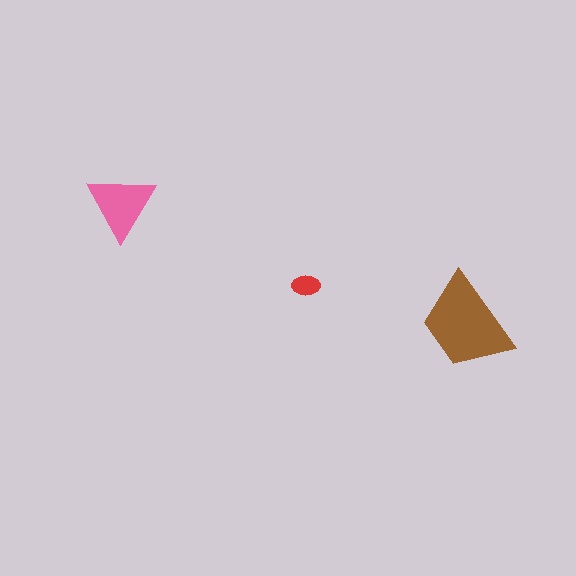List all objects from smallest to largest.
The red ellipse, the pink triangle, the brown trapezoid.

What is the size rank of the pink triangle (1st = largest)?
2nd.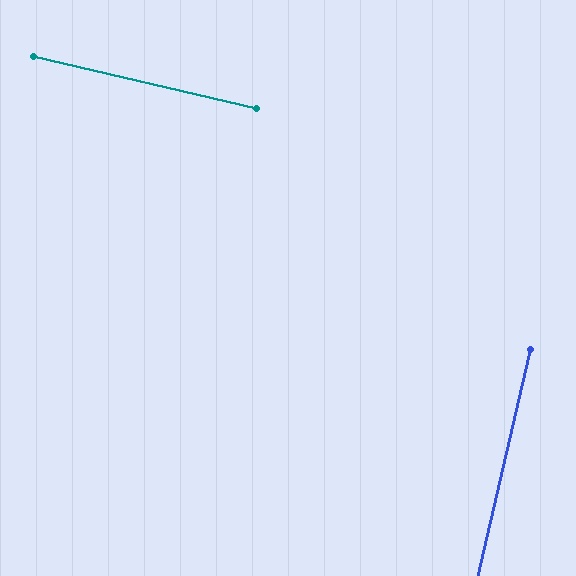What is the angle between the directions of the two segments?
Approximately 90 degrees.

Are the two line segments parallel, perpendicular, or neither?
Perpendicular — they meet at approximately 90°.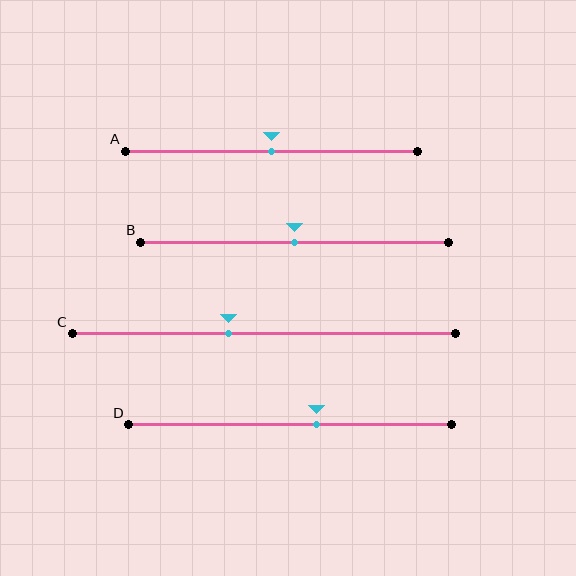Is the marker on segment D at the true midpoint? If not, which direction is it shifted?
No, the marker on segment D is shifted to the right by about 8% of the segment length.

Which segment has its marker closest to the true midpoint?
Segment A has its marker closest to the true midpoint.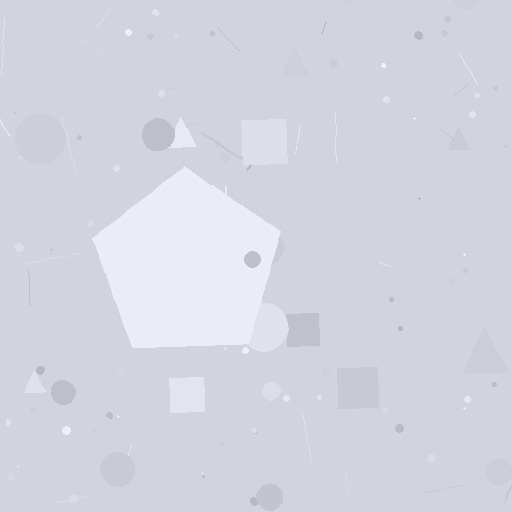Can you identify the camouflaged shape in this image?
The camouflaged shape is a pentagon.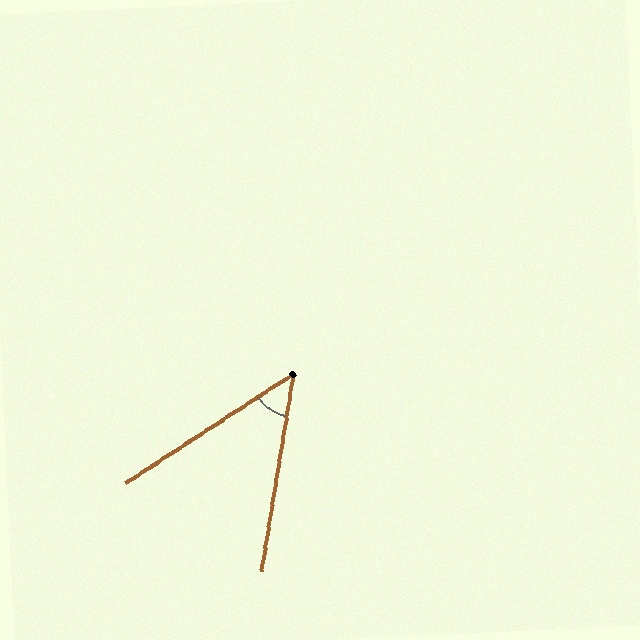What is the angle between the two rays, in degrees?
Approximately 47 degrees.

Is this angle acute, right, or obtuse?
It is acute.